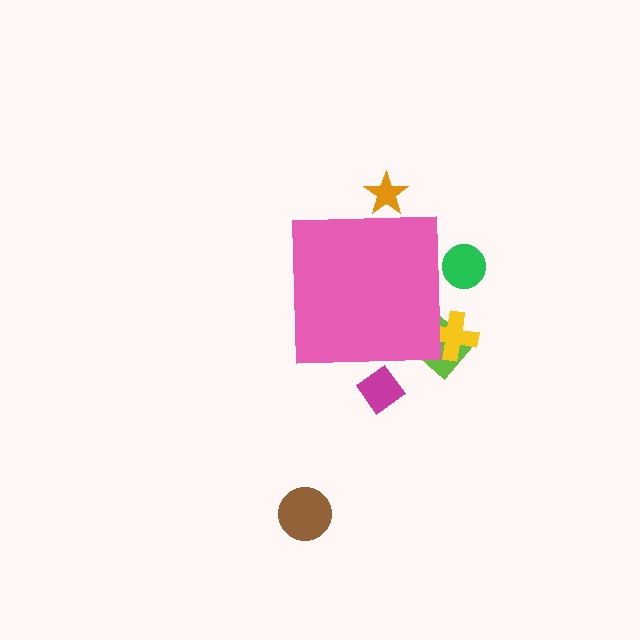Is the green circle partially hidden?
Yes, the green circle is partially hidden behind the pink square.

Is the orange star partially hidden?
Yes, the orange star is partially hidden behind the pink square.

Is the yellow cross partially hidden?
Yes, the yellow cross is partially hidden behind the pink square.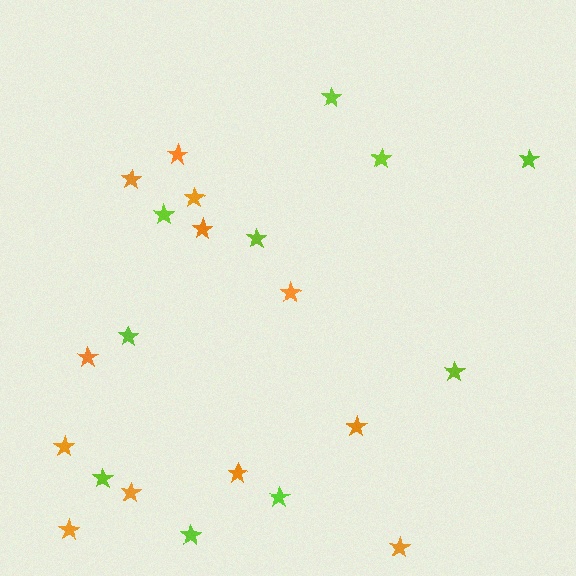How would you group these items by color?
There are 2 groups: one group of lime stars (10) and one group of orange stars (12).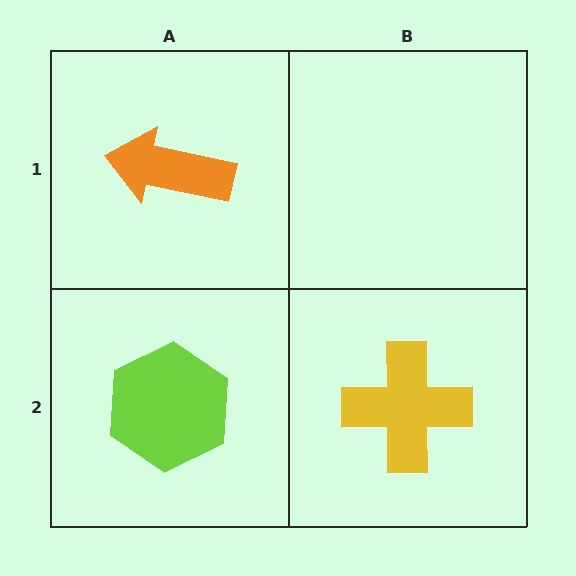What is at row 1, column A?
An orange arrow.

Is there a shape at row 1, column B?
No, that cell is empty.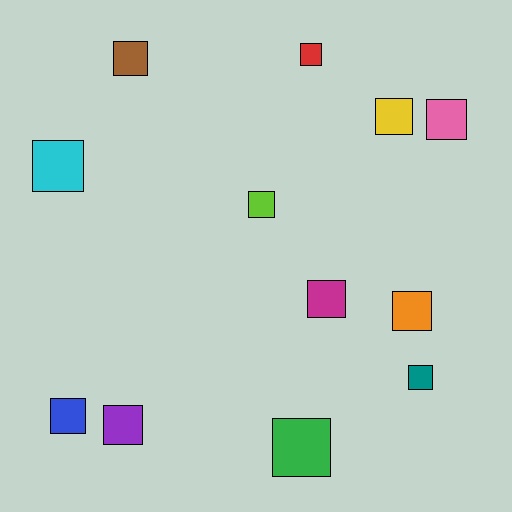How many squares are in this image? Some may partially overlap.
There are 12 squares.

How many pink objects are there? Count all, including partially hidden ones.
There is 1 pink object.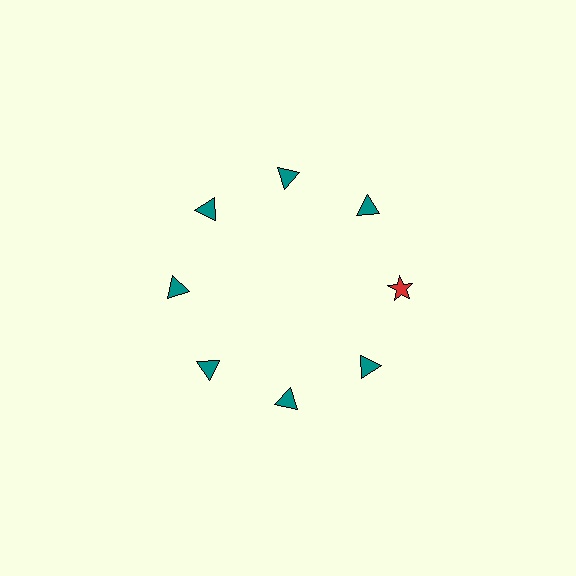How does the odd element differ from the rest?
It differs in both color (red instead of teal) and shape (star instead of triangle).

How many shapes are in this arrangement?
There are 8 shapes arranged in a ring pattern.